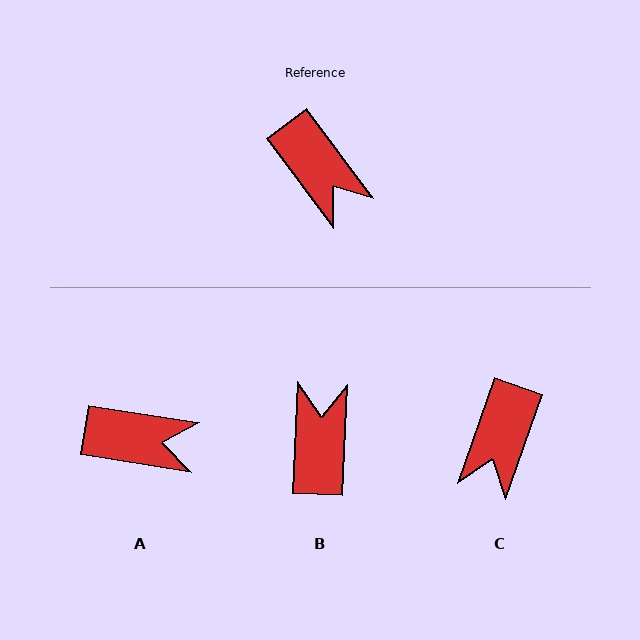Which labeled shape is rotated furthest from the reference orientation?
B, about 141 degrees away.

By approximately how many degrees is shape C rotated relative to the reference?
Approximately 56 degrees clockwise.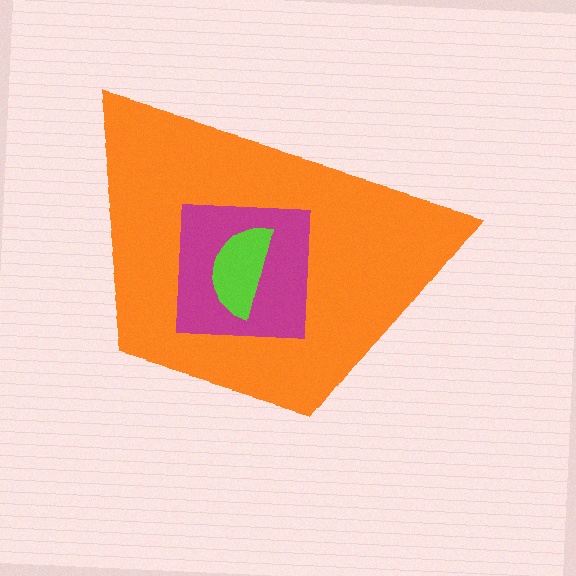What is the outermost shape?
The orange trapezoid.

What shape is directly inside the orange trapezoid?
The magenta square.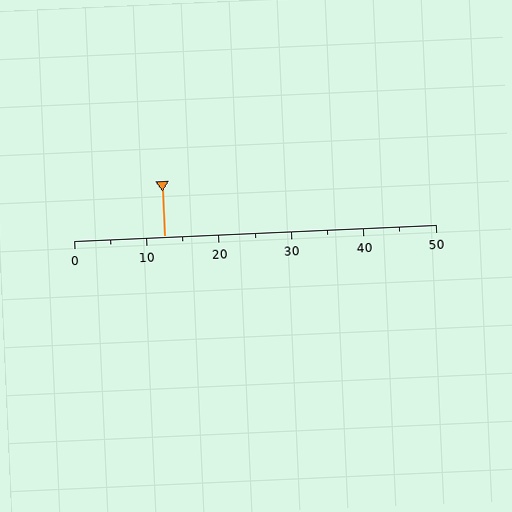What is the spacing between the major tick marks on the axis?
The major ticks are spaced 10 apart.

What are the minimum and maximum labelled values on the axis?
The axis runs from 0 to 50.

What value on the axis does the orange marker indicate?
The marker indicates approximately 12.5.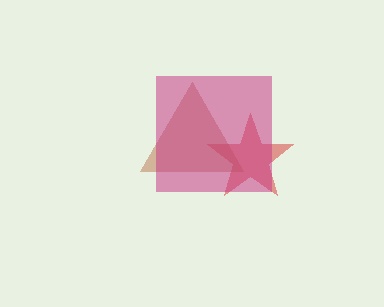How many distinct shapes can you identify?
There are 3 distinct shapes: a red star, a brown triangle, a magenta square.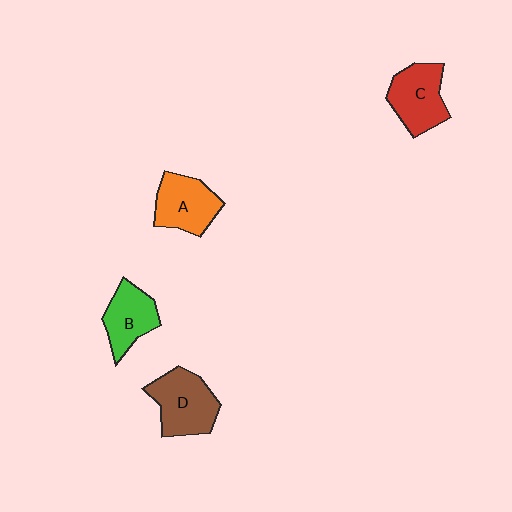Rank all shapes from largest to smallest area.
From largest to smallest: D (brown), C (red), A (orange), B (green).